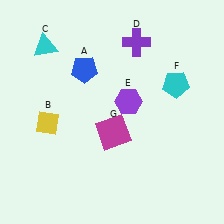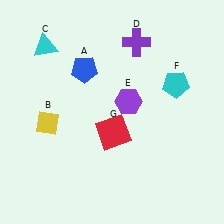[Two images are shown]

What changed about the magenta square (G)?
In Image 1, G is magenta. In Image 2, it changed to red.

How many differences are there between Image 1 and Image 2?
There is 1 difference between the two images.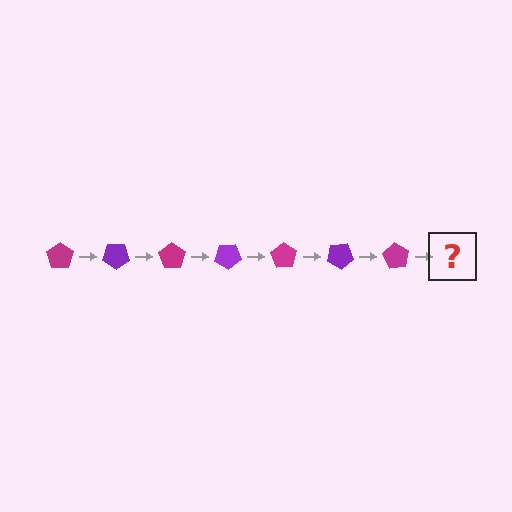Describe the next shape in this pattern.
It should be a purple pentagon, rotated 245 degrees from the start.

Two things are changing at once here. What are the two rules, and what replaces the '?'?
The two rules are that it rotates 35 degrees each step and the color cycles through magenta and purple. The '?' should be a purple pentagon, rotated 245 degrees from the start.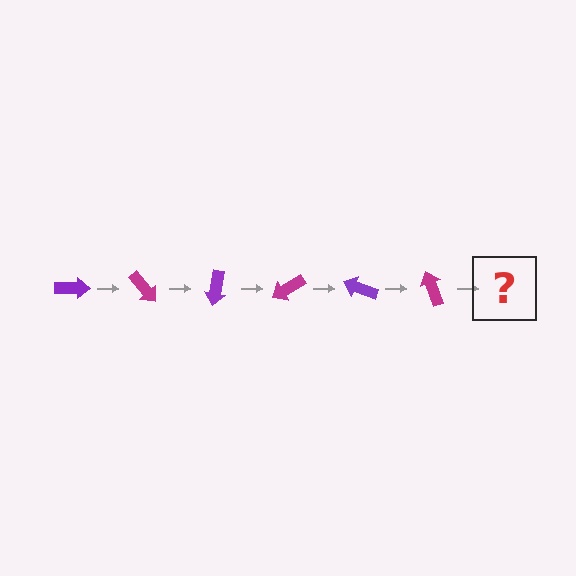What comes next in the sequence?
The next element should be a purple arrow, rotated 300 degrees from the start.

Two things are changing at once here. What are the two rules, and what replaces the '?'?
The two rules are that it rotates 50 degrees each step and the color cycles through purple and magenta. The '?' should be a purple arrow, rotated 300 degrees from the start.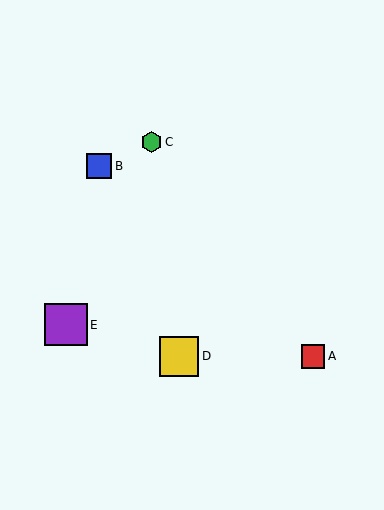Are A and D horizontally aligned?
Yes, both are at y≈357.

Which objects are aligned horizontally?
Objects A, D are aligned horizontally.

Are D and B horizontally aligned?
No, D is at y≈357 and B is at y≈166.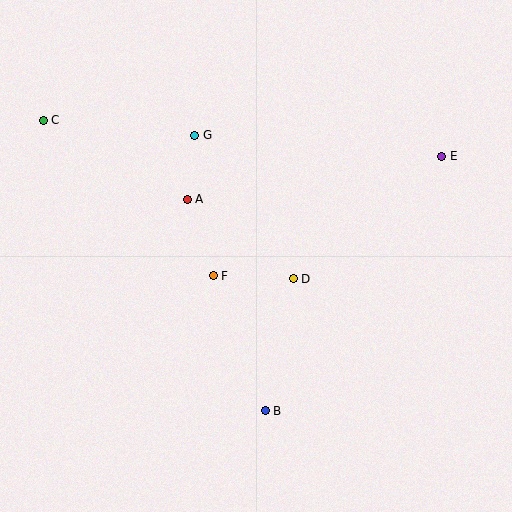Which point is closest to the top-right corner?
Point E is closest to the top-right corner.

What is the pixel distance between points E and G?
The distance between E and G is 248 pixels.